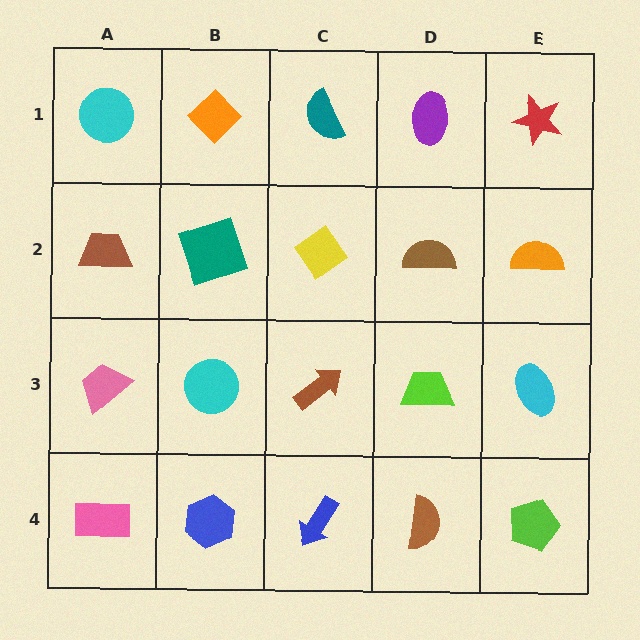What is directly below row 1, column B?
A teal square.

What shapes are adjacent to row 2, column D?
A purple ellipse (row 1, column D), a lime trapezoid (row 3, column D), a yellow diamond (row 2, column C), an orange semicircle (row 2, column E).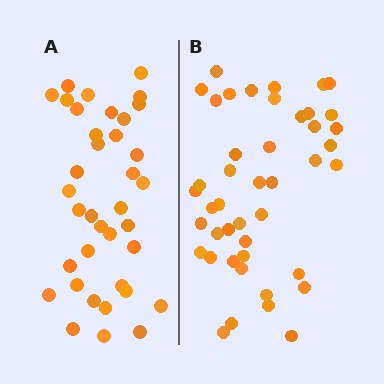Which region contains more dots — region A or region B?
Region B (the right region) has more dots.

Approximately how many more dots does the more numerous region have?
Region B has roughly 8 or so more dots than region A.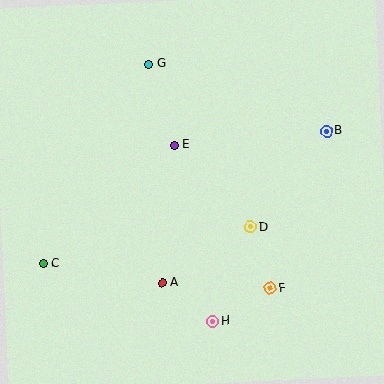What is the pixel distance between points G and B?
The distance between G and B is 190 pixels.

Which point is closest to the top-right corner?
Point B is closest to the top-right corner.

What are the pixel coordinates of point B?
Point B is at (326, 131).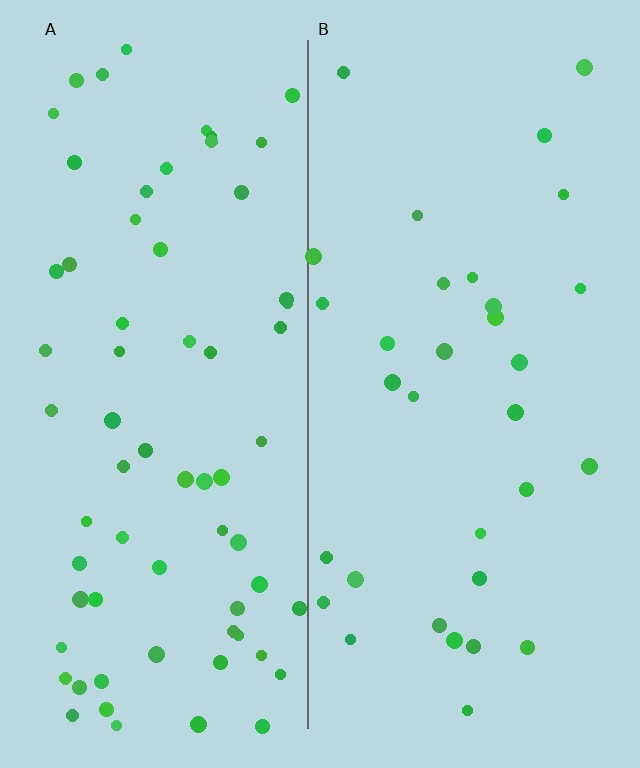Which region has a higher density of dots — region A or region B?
A (the left).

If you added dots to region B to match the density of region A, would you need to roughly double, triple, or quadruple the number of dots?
Approximately double.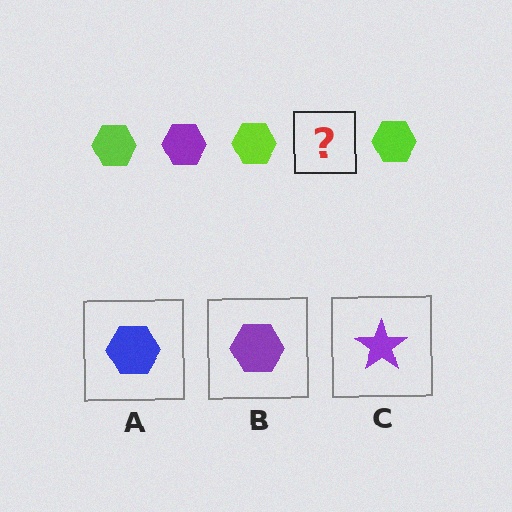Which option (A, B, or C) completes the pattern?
B.